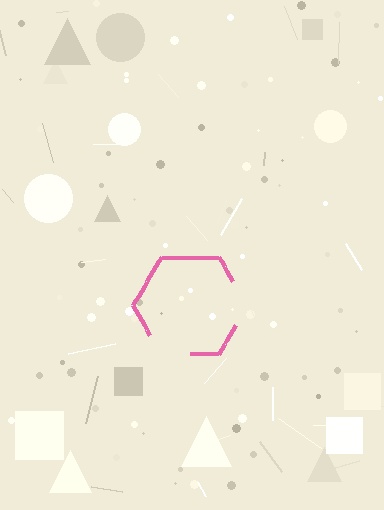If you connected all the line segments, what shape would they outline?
They would outline a hexagon.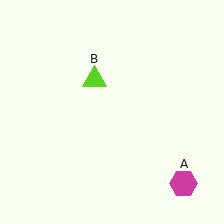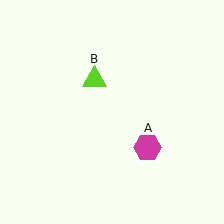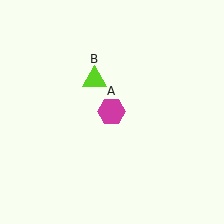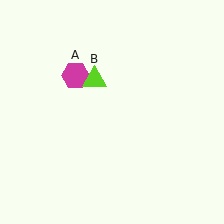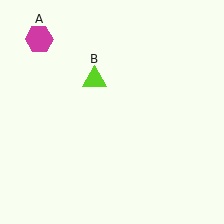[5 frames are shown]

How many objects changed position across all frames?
1 object changed position: magenta hexagon (object A).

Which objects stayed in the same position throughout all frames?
Lime triangle (object B) remained stationary.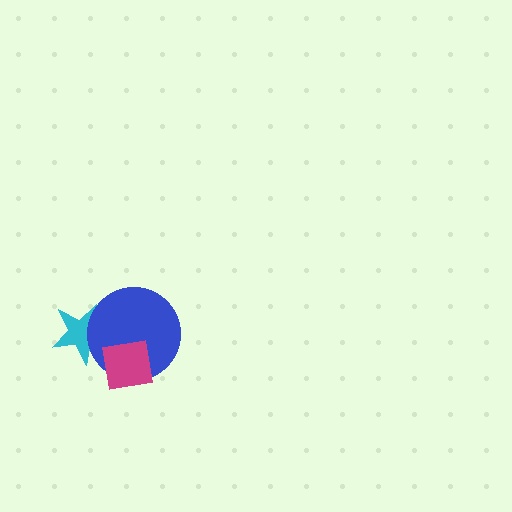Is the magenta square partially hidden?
No, no other shape covers it.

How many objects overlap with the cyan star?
2 objects overlap with the cyan star.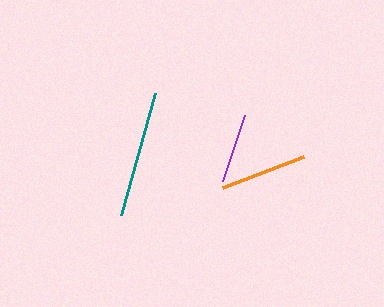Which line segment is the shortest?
The purple line is the shortest at approximately 69 pixels.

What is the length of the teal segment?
The teal segment is approximately 127 pixels long.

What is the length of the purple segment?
The purple segment is approximately 69 pixels long.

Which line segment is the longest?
The teal line is the longest at approximately 127 pixels.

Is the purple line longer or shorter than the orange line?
The orange line is longer than the purple line.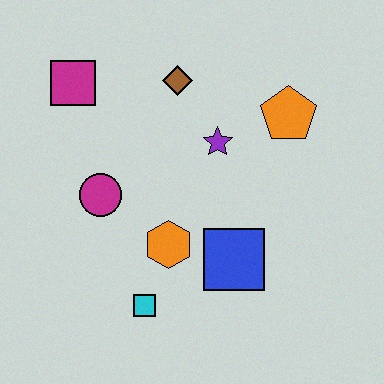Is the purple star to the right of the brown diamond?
Yes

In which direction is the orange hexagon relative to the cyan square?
The orange hexagon is above the cyan square.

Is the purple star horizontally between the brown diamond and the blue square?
Yes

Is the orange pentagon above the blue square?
Yes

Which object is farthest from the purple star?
The cyan square is farthest from the purple star.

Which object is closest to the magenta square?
The brown diamond is closest to the magenta square.